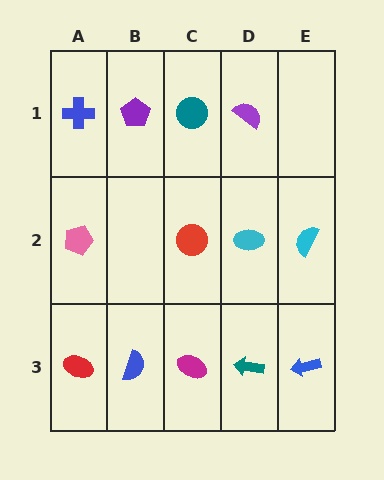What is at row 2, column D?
A cyan ellipse.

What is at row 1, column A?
A blue cross.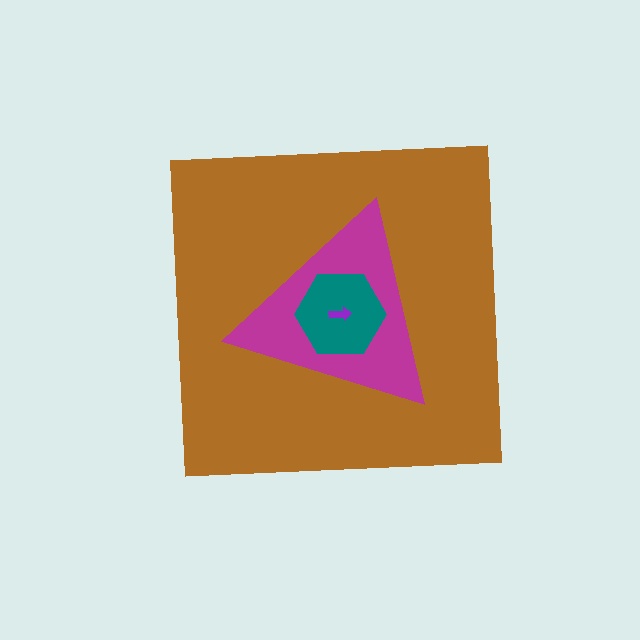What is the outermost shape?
The brown square.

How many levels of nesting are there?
4.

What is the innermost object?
The purple arrow.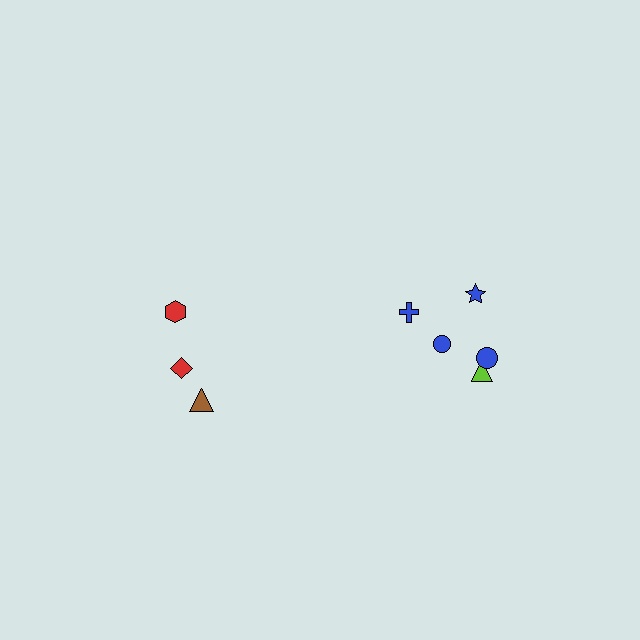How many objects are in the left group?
There are 3 objects.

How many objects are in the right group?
There are 5 objects.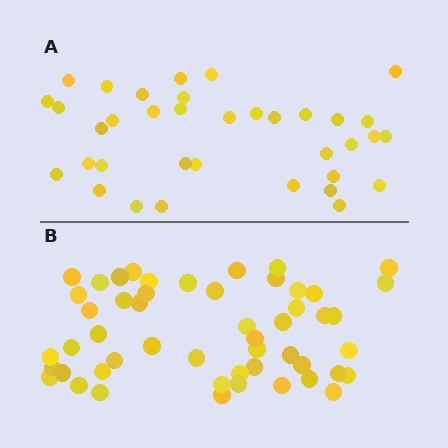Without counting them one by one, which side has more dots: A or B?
Region B (the bottom region) has more dots.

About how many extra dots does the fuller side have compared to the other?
Region B has approximately 15 more dots than region A.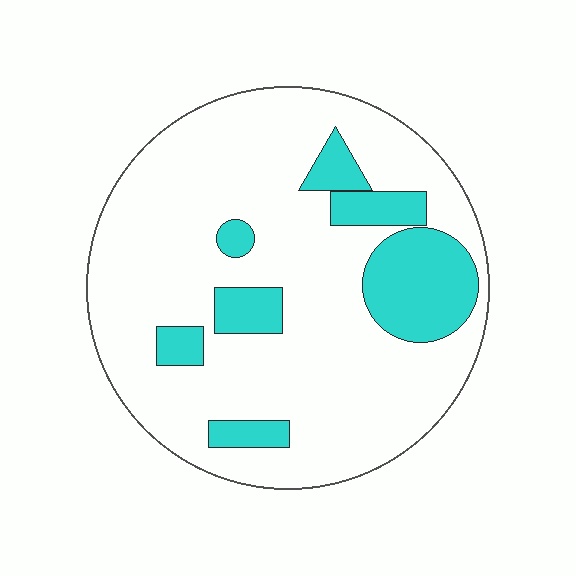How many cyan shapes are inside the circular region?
7.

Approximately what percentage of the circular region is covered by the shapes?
Approximately 20%.